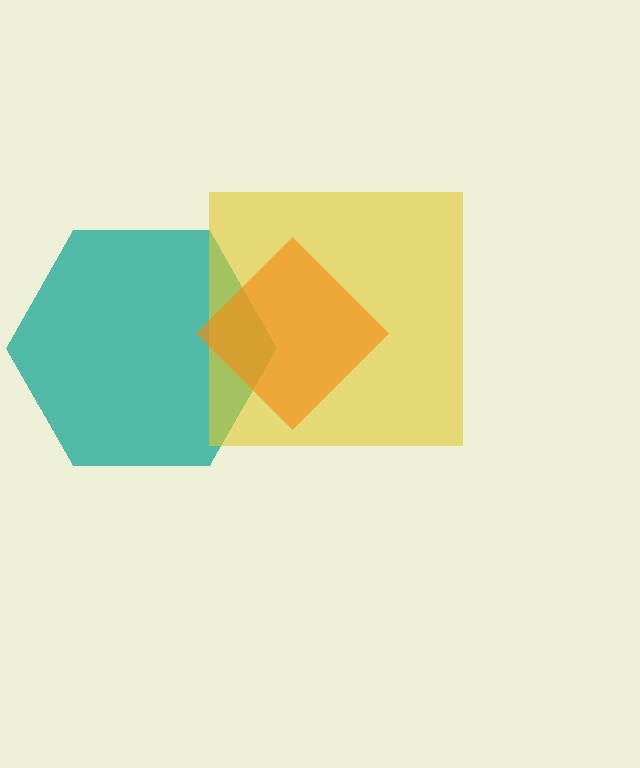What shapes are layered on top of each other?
The layered shapes are: a teal hexagon, a yellow square, an orange diamond.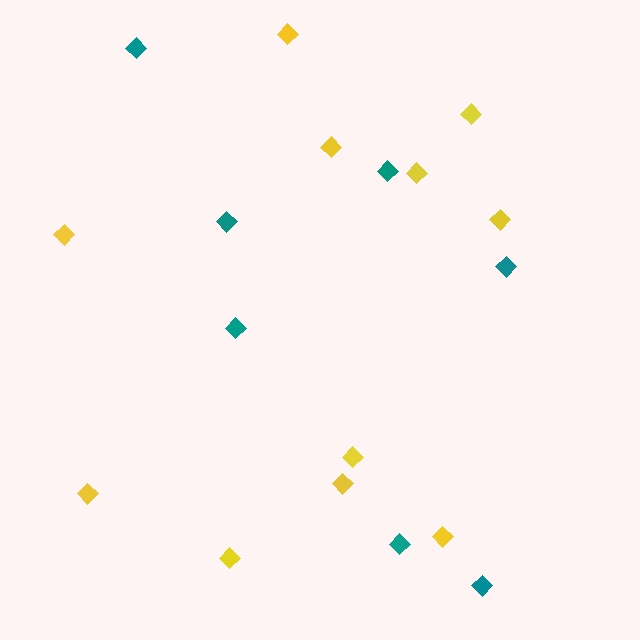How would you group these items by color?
There are 2 groups: one group of yellow diamonds (11) and one group of teal diamonds (7).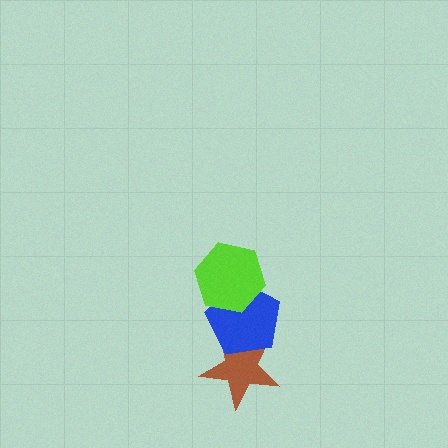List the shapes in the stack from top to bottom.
From top to bottom: the lime hexagon, the blue pentagon, the brown star.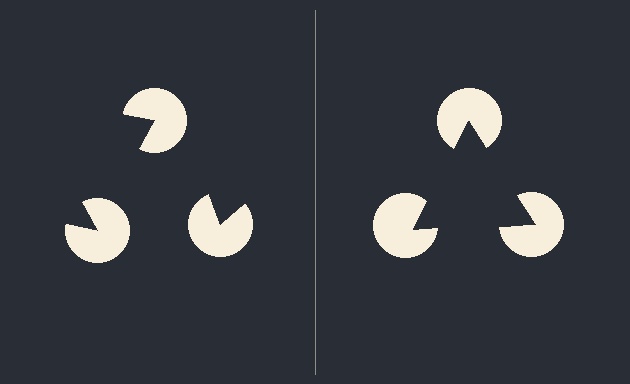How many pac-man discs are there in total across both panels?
6 — 3 on each side.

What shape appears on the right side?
An illusory triangle.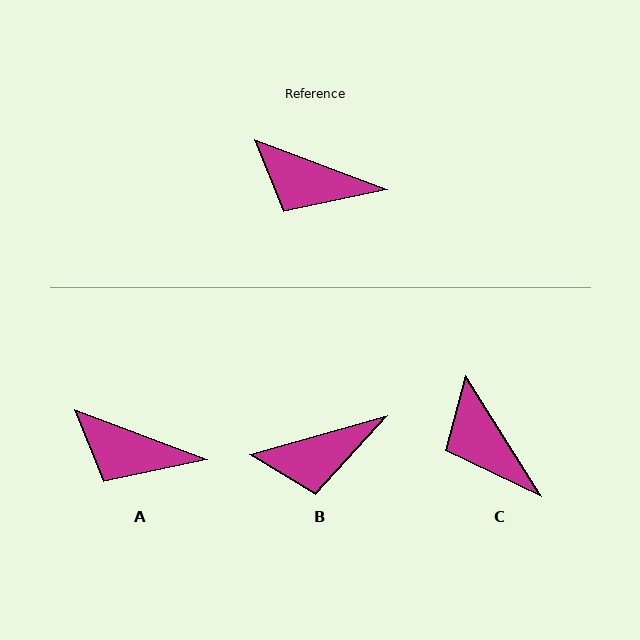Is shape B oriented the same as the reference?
No, it is off by about 36 degrees.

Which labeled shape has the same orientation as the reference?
A.